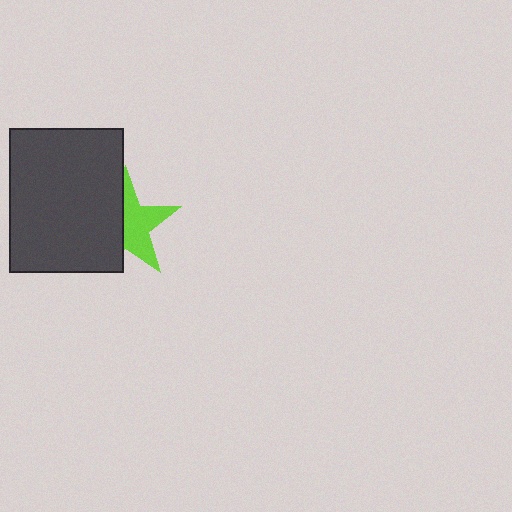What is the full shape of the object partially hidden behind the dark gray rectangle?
The partially hidden object is a lime star.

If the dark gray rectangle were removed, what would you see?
You would see the complete lime star.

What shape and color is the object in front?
The object in front is a dark gray rectangle.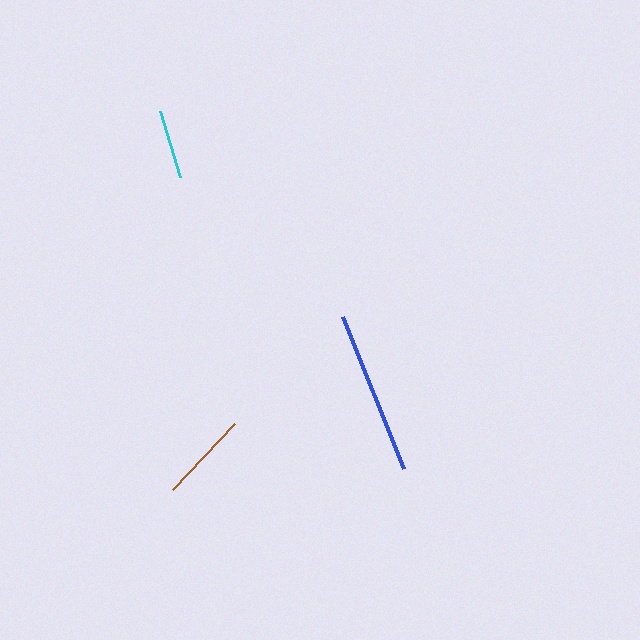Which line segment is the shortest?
The cyan line is the shortest at approximately 70 pixels.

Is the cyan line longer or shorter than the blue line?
The blue line is longer than the cyan line.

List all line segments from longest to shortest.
From longest to shortest: blue, brown, cyan.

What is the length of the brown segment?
The brown segment is approximately 90 pixels long.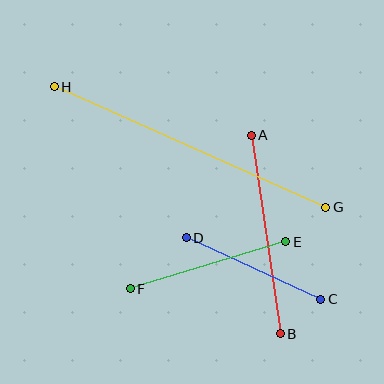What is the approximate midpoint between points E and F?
The midpoint is at approximately (208, 265) pixels.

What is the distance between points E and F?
The distance is approximately 163 pixels.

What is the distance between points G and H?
The distance is approximately 296 pixels.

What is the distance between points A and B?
The distance is approximately 201 pixels.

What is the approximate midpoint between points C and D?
The midpoint is at approximately (254, 268) pixels.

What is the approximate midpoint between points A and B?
The midpoint is at approximately (266, 234) pixels.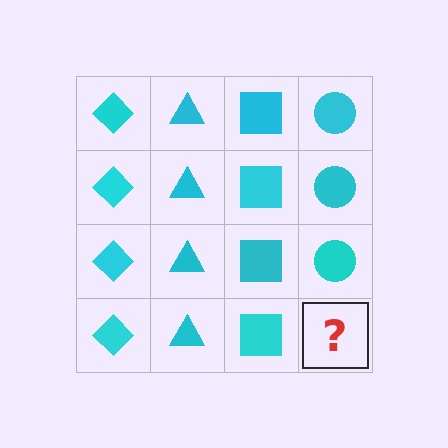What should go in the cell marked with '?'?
The missing cell should contain a cyan circle.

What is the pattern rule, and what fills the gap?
The rule is that each column has a consistent shape. The gap should be filled with a cyan circle.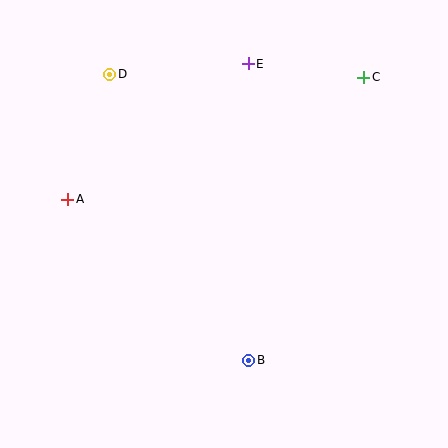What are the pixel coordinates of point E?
Point E is at (248, 64).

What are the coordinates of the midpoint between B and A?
The midpoint between B and A is at (158, 280).